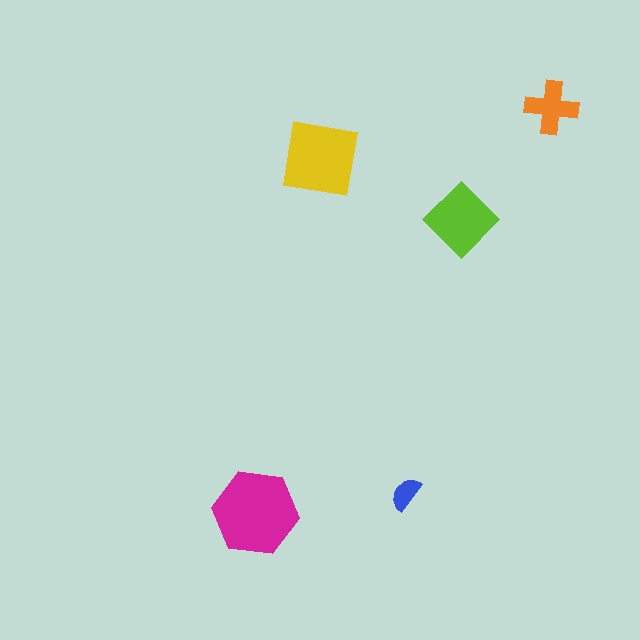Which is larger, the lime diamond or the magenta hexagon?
The magenta hexagon.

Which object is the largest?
The magenta hexagon.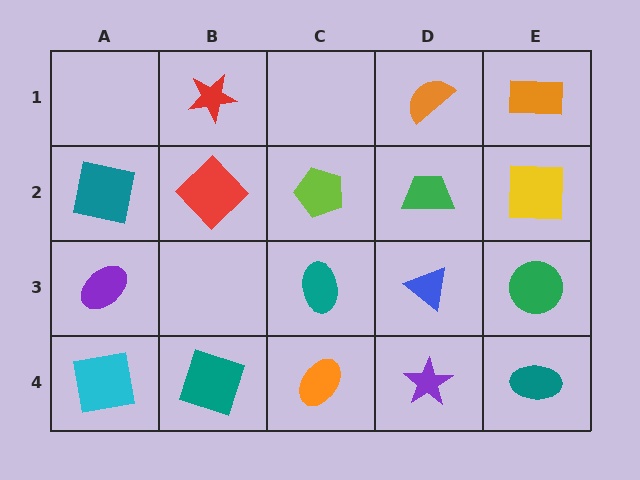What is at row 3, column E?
A green circle.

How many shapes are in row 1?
3 shapes.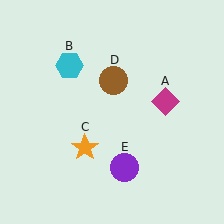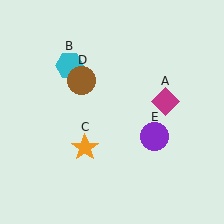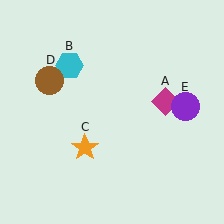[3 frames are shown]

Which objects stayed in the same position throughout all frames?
Magenta diamond (object A) and cyan hexagon (object B) and orange star (object C) remained stationary.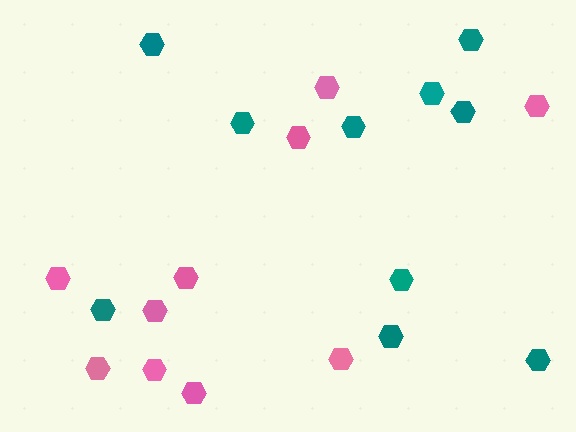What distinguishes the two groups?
There are 2 groups: one group of pink hexagons (10) and one group of teal hexagons (10).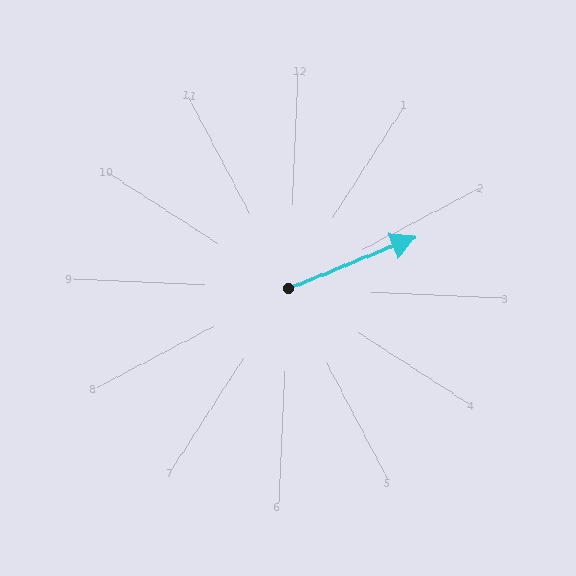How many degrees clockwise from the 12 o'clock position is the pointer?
Approximately 66 degrees.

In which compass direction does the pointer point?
Northeast.